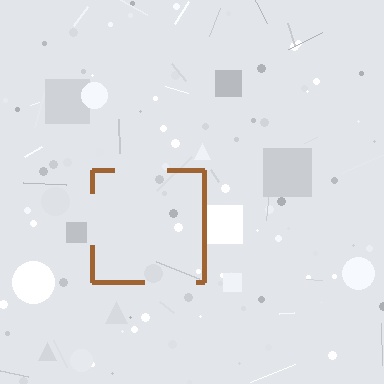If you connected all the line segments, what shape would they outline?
They would outline a square.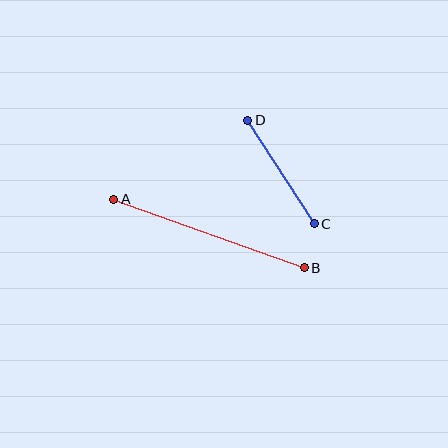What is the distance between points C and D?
The distance is approximately 123 pixels.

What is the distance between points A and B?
The distance is approximately 203 pixels.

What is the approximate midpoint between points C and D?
The midpoint is at approximately (281, 172) pixels.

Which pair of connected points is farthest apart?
Points A and B are farthest apart.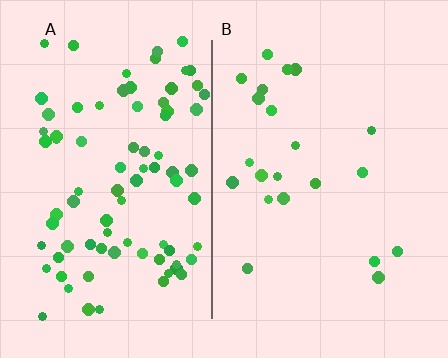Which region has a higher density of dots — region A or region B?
A (the left).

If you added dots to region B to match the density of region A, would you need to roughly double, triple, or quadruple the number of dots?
Approximately quadruple.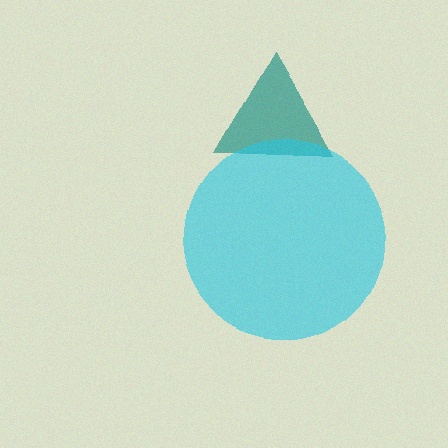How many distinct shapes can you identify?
There are 2 distinct shapes: a teal triangle, a cyan circle.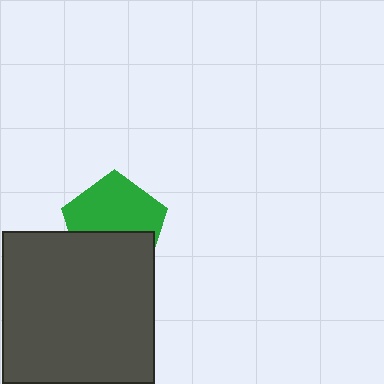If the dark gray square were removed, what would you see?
You would see the complete green pentagon.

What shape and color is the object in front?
The object in front is a dark gray square.